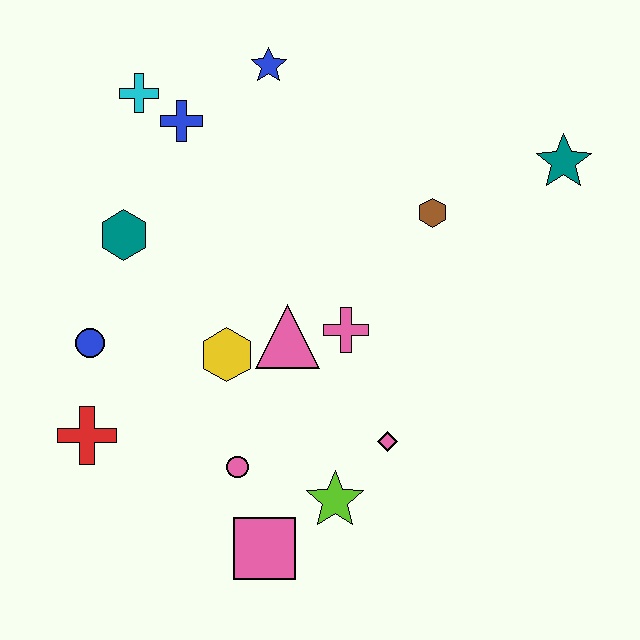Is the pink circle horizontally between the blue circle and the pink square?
Yes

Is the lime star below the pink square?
No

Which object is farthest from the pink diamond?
The cyan cross is farthest from the pink diamond.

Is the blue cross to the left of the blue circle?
No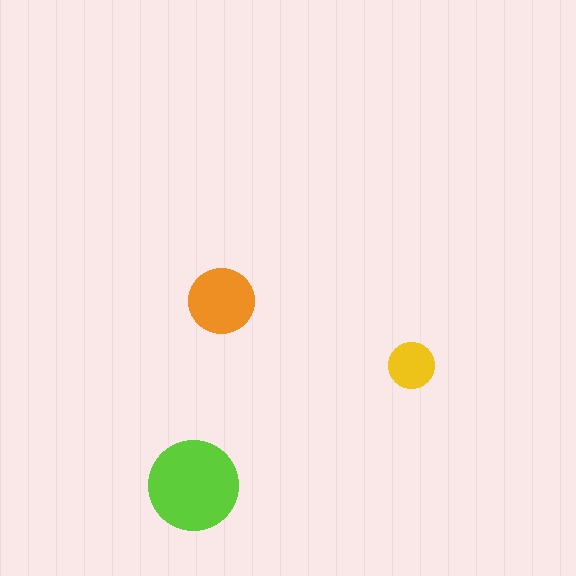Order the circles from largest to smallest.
the lime one, the orange one, the yellow one.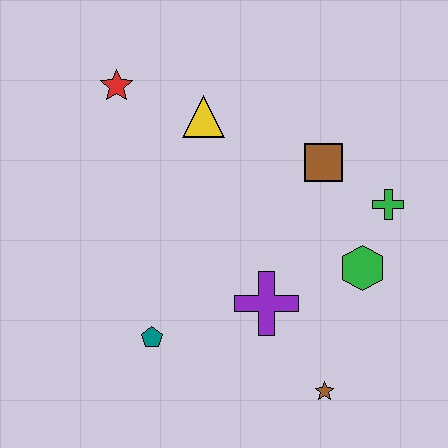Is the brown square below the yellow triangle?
Yes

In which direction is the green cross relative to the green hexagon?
The green cross is above the green hexagon.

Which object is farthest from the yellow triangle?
The brown star is farthest from the yellow triangle.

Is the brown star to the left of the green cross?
Yes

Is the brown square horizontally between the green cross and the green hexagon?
No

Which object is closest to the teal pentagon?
The purple cross is closest to the teal pentagon.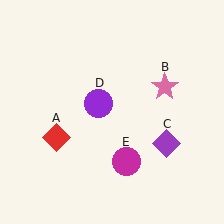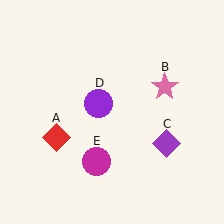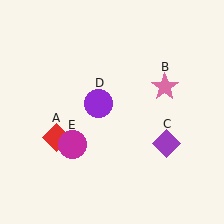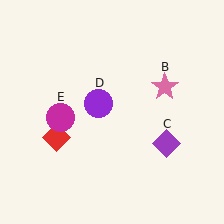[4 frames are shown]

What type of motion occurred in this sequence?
The magenta circle (object E) rotated clockwise around the center of the scene.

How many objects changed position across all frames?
1 object changed position: magenta circle (object E).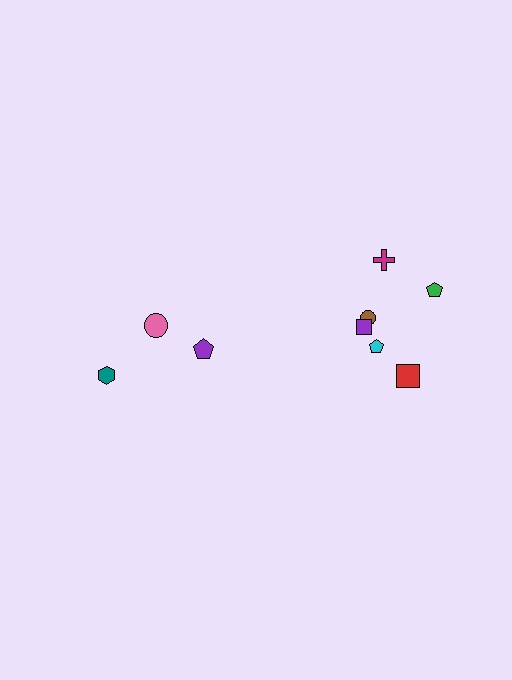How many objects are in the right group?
There are 6 objects.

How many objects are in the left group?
There are 3 objects.